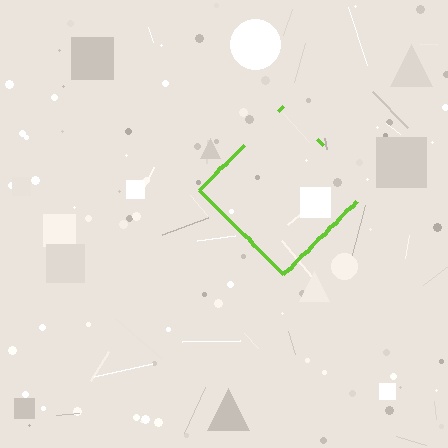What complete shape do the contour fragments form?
The contour fragments form a diamond.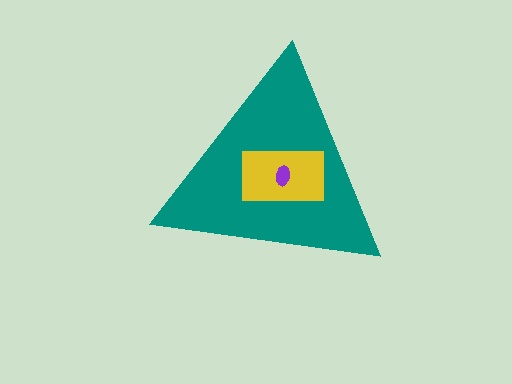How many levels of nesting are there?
3.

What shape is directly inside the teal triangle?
The yellow rectangle.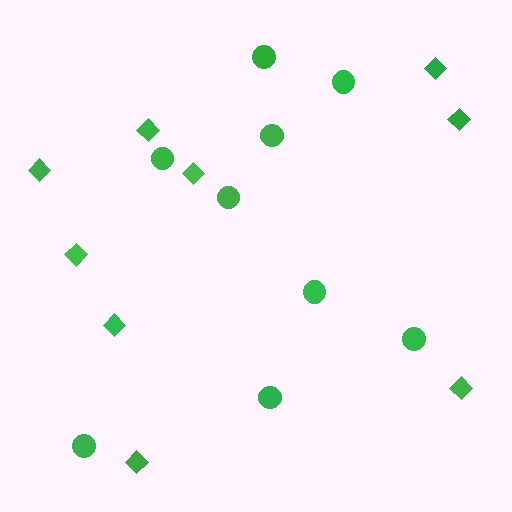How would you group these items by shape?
There are 2 groups: one group of circles (9) and one group of diamonds (9).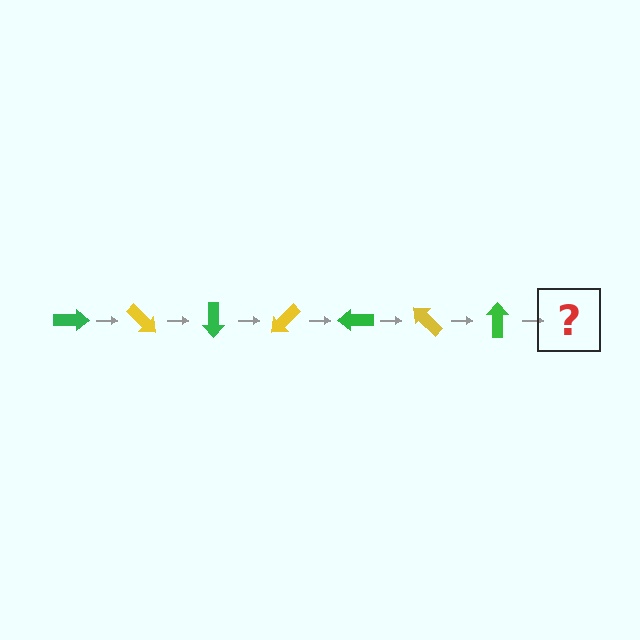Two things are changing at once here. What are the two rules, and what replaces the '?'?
The two rules are that it rotates 45 degrees each step and the color cycles through green and yellow. The '?' should be a yellow arrow, rotated 315 degrees from the start.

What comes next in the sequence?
The next element should be a yellow arrow, rotated 315 degrees from the start.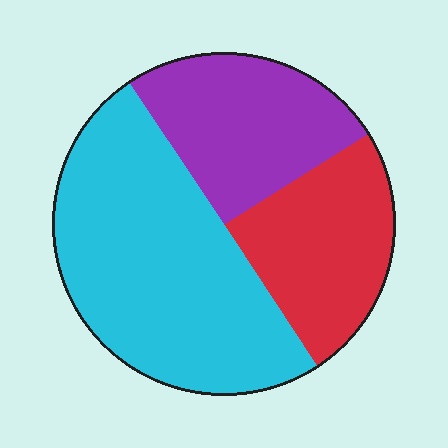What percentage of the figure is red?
Red covers around 25% of the figure.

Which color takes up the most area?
Cyan, at roughly 50%.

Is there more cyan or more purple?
Cyan.